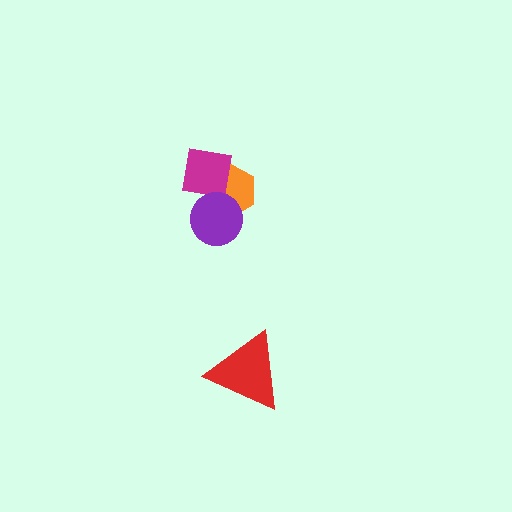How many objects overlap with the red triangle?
0 objects overlap with the red triangle.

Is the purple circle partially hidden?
No, no other shape covers it.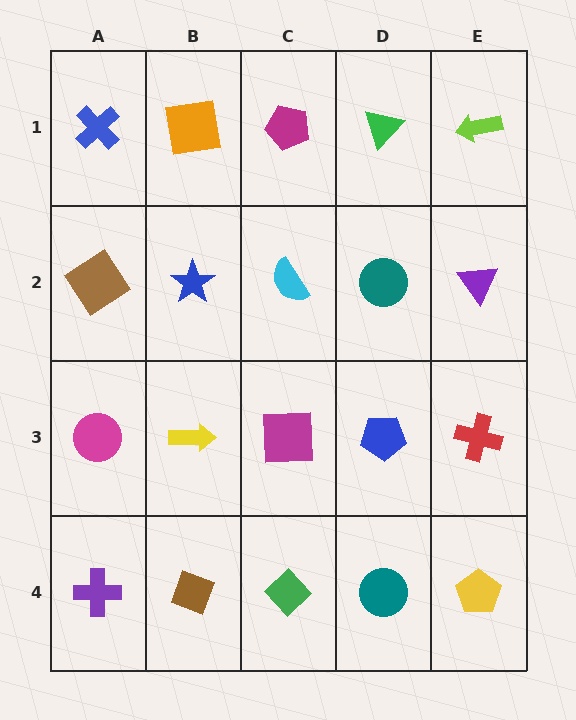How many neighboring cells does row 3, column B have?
4.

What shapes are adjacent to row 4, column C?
A magenta square (row 3, column C), a brown diamond (row 4, column B), a teal circle (row 4, column D).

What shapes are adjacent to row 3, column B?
A blue star (row 2, column B), a brown diamond (row 4, column B), a magenta circle (row 3, column A), a magenta square (row 3, column C).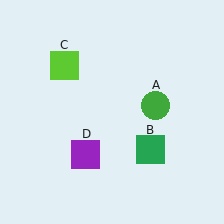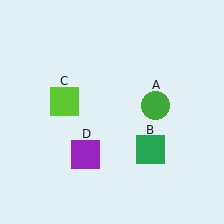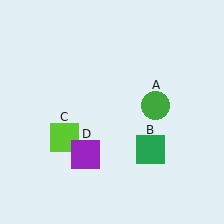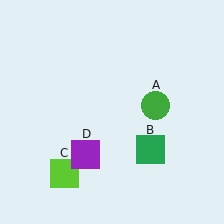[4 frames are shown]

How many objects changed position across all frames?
1 object changed position: lime square (object C).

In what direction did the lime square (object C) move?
The lime square (object C) moved down.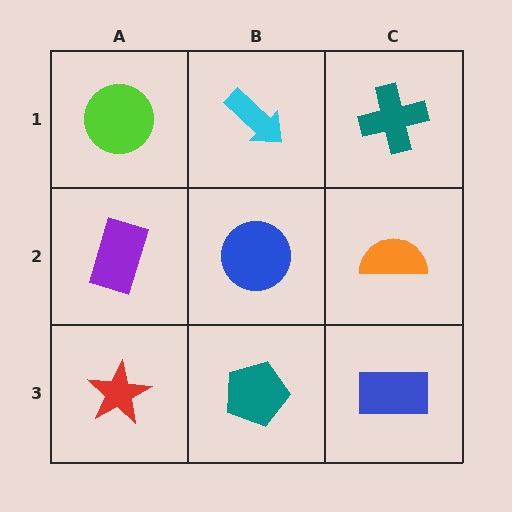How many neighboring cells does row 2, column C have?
3.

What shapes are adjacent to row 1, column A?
A purple rectangle (row 2, column A), a cyan arrow (row 1, column B).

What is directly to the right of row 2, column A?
A blue circle.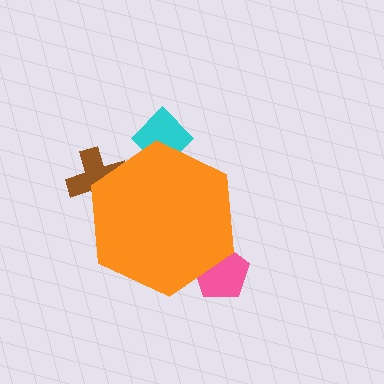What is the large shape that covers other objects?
An orange hexagon.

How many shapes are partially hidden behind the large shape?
3 shapes are partially hidden.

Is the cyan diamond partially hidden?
Yes, the cyan diamond is partially hidden behind the orange hexagon.